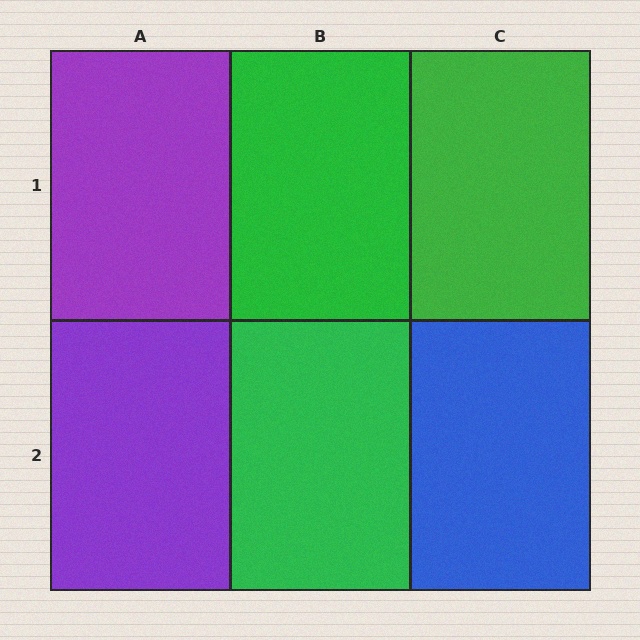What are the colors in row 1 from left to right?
Purple, green, green.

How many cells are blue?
1 cell is blue.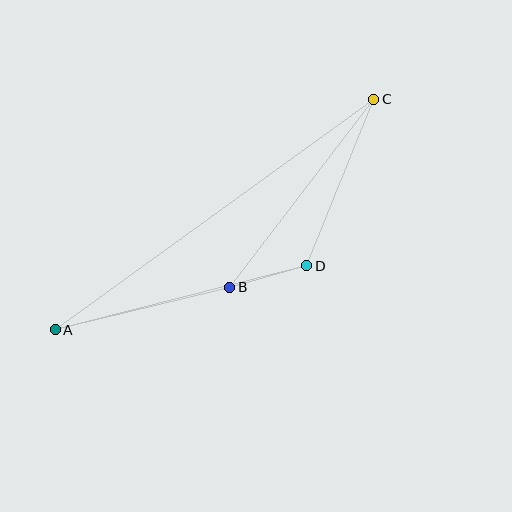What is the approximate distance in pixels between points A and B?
The distance between A and B is approximately 180 pixels.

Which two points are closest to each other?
Points B and D are closest to each other.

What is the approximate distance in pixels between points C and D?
The distance between C and D is approximately 179 pixels.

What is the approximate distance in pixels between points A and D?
The distance between A and D is approximately 260 pixels.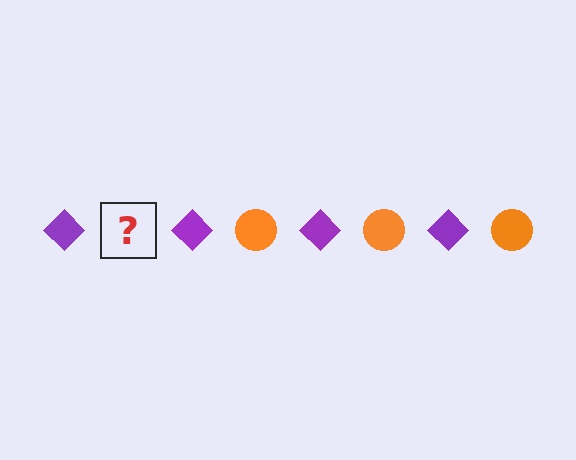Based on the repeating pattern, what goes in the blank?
The blank should be an orange circle.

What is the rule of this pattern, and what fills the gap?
The rule is that the pattern alternates between purple diamond and orange circle. The gap should be filled with an orange circle.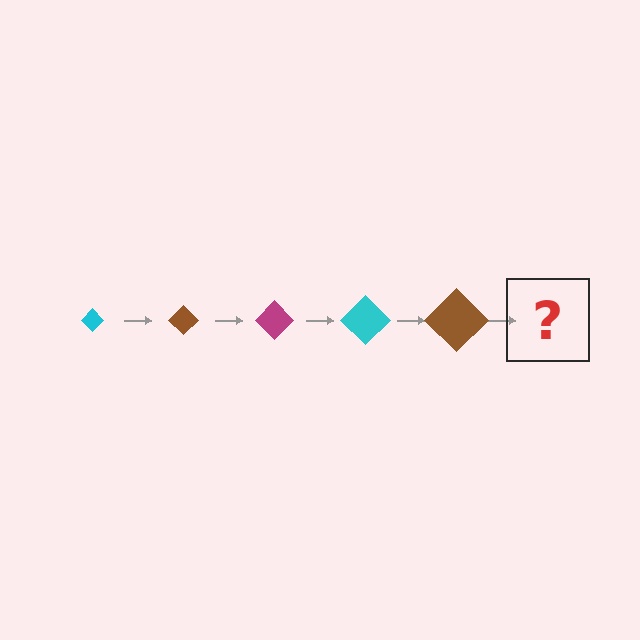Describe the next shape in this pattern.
It should be a magenta diamond, larger than the previous one.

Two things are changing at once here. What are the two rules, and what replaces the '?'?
The two rules are that the diamond grows larger each step and the color cycles through cyan, brown, and magenta. The '?' should be a magenta diamond, larger than the previous one.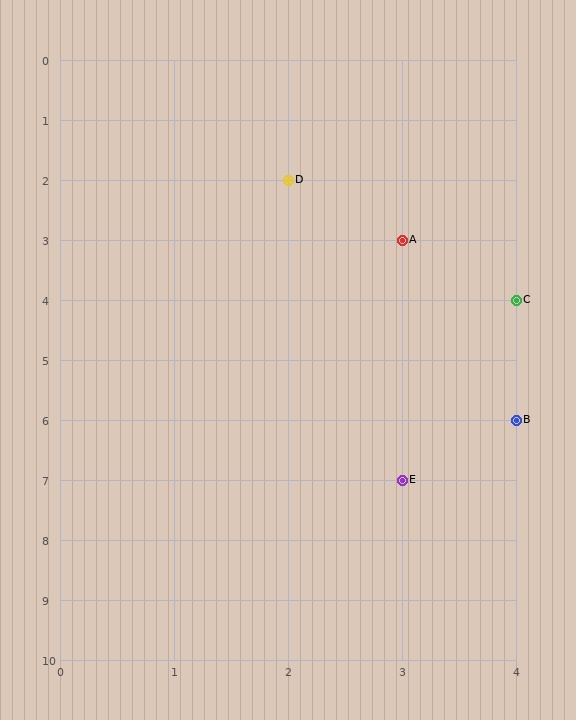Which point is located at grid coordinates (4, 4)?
Point C is at (4, 4).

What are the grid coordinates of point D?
Point D is at grid coordinates (2, 2).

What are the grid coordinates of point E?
Point E is at grid coordinates (3, 7).